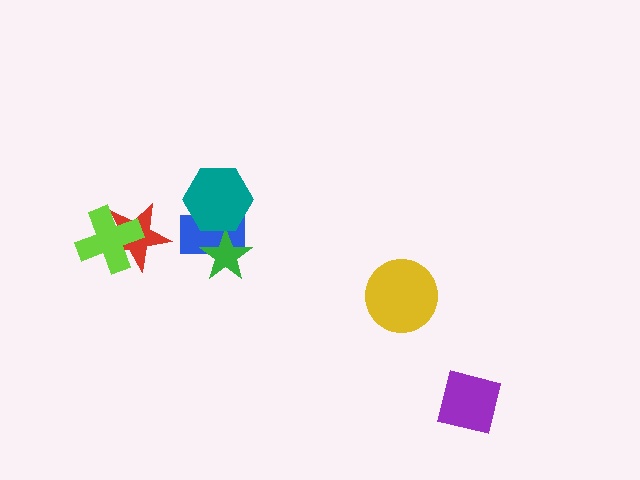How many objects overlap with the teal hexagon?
1 object overlaps with the teal hexagon.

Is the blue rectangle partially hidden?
Yes, it is partially covered by another shape.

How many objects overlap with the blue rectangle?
2 objects overlap with the blue rectangle.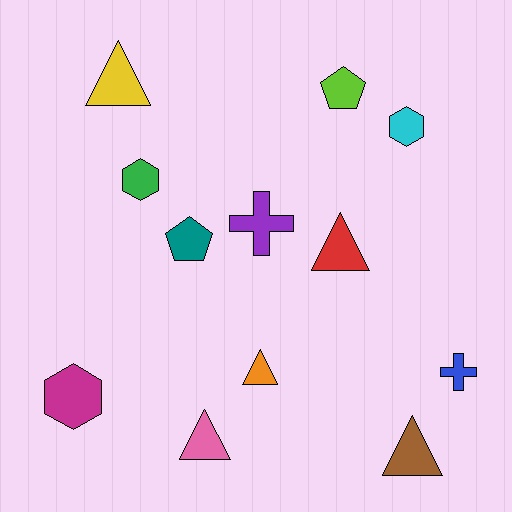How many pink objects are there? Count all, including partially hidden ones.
There is 1 pink object.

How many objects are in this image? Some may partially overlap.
There are 12 objects.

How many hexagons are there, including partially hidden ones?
There are 3 hexagons.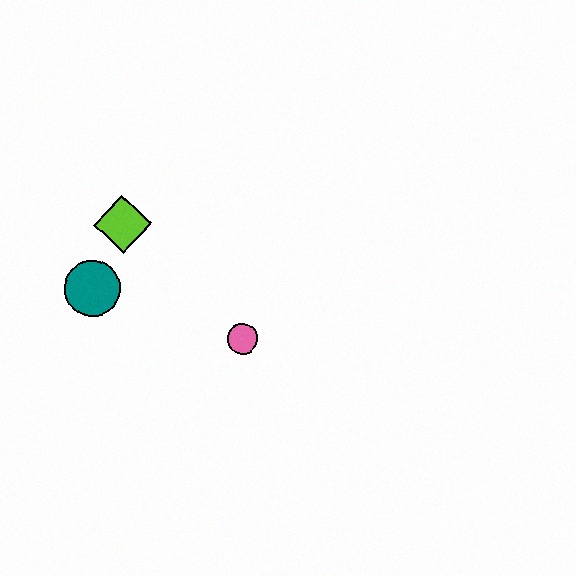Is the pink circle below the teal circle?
Yes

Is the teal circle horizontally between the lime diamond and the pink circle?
No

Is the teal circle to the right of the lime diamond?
No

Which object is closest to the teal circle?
The lime diamond is closest to the teal circle.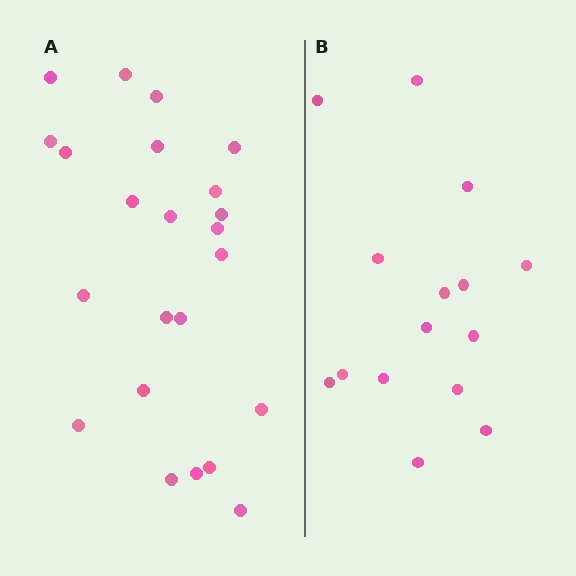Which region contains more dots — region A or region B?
Region A (the left region) has more dots.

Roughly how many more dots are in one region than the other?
Region A has roughly 8 or so more dots than region B.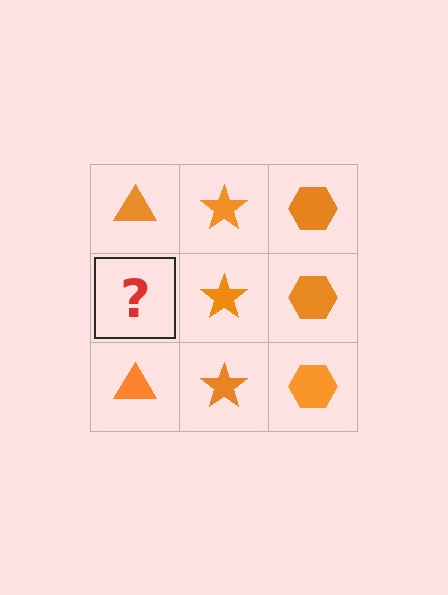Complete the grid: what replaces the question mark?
The question mark should be replaced with an orange triangle.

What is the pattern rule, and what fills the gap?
The rule is that each column has a consistent shape. The gap should be filled with an orange triangle.